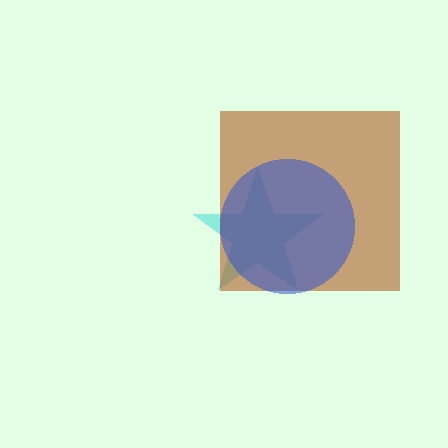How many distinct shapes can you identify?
There are 3 distinct shapes: a cyan star, a brown square, a blue circle.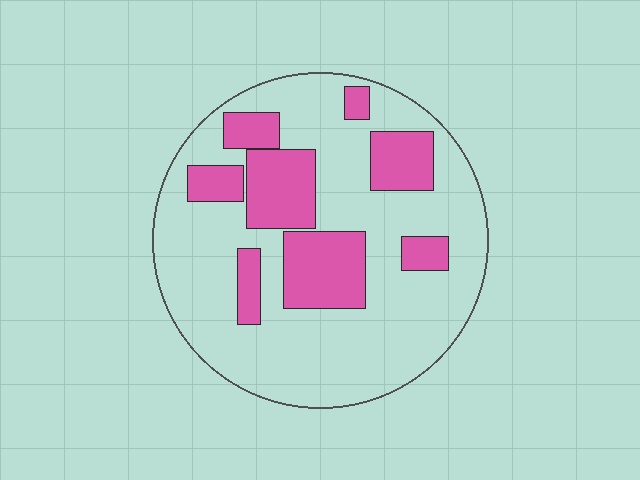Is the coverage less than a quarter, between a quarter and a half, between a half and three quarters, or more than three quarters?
Between a quarter and a half.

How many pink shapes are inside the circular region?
8.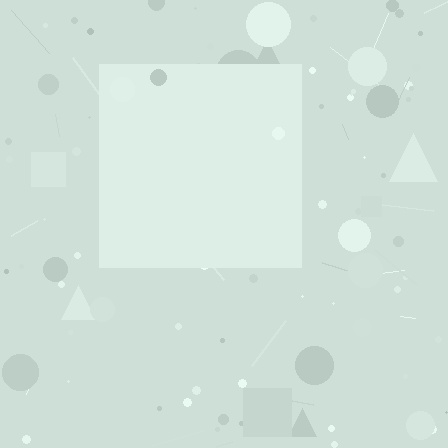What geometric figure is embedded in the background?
A square is embedded in the background.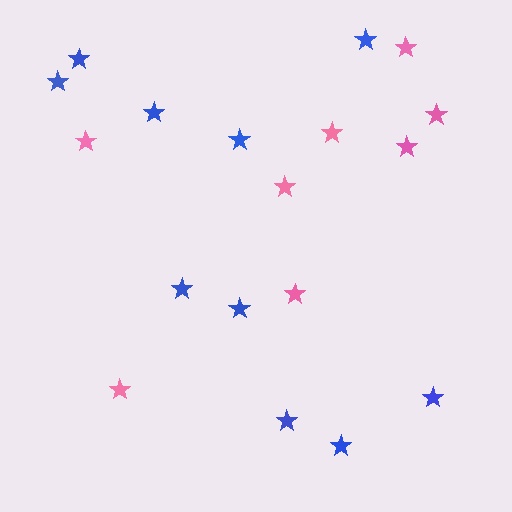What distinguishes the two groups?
There are 2 groups: one group of blue stars (10) and one group of pink stars (8).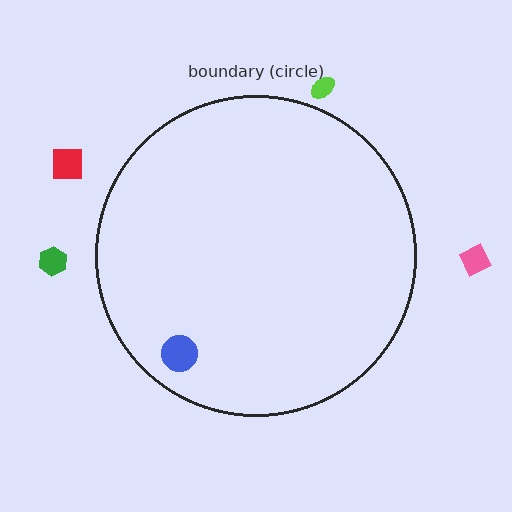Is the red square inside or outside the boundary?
Outside.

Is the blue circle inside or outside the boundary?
Inside.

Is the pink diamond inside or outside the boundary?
Outside.